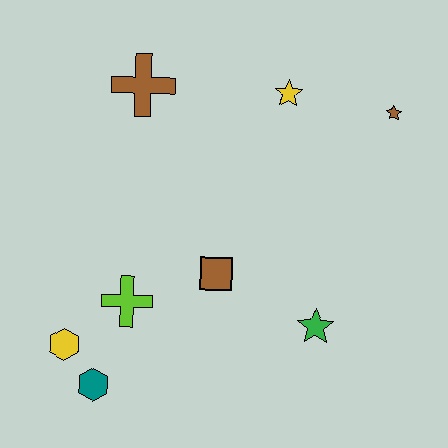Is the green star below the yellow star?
Yes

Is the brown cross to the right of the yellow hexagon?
Yes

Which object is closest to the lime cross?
The yellow hexagon is closest to the lime cross.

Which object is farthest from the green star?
The brown cross is farthest from the green star.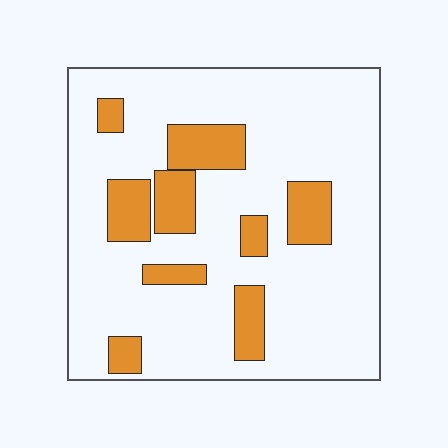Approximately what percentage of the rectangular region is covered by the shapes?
Approximately 20%.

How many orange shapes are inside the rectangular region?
9.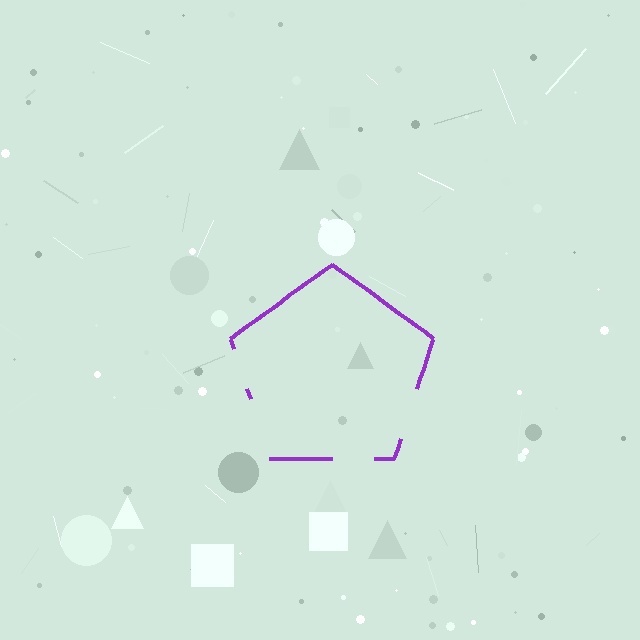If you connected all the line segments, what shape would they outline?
They would outline a pentagon.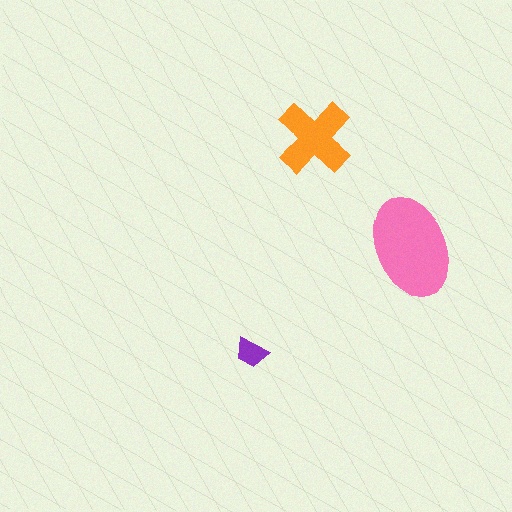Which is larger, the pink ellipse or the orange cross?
The pink ellipse.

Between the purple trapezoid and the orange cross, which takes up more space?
The orange cross.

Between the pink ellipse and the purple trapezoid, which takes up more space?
The pink ellipse.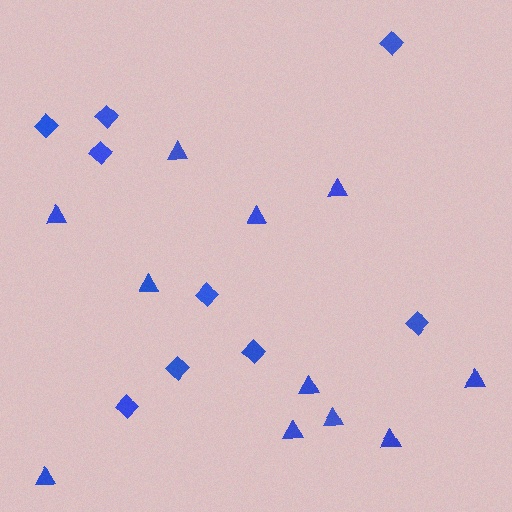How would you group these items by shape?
There are 2 groups: one group of triangles (11) and one group of diamonds (9).